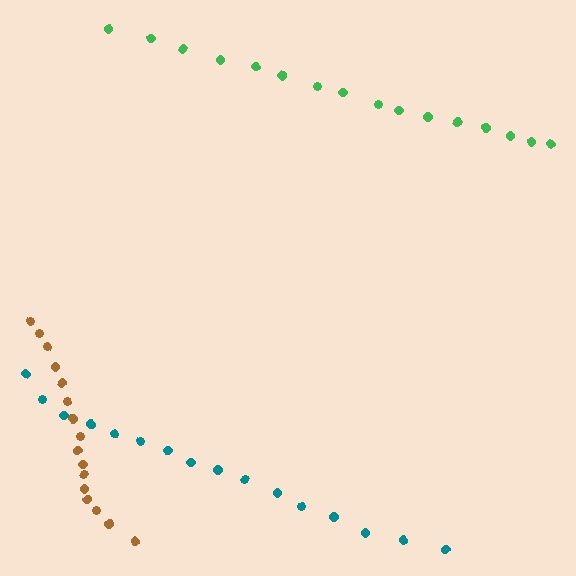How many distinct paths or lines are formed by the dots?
There are 3 distinct paths.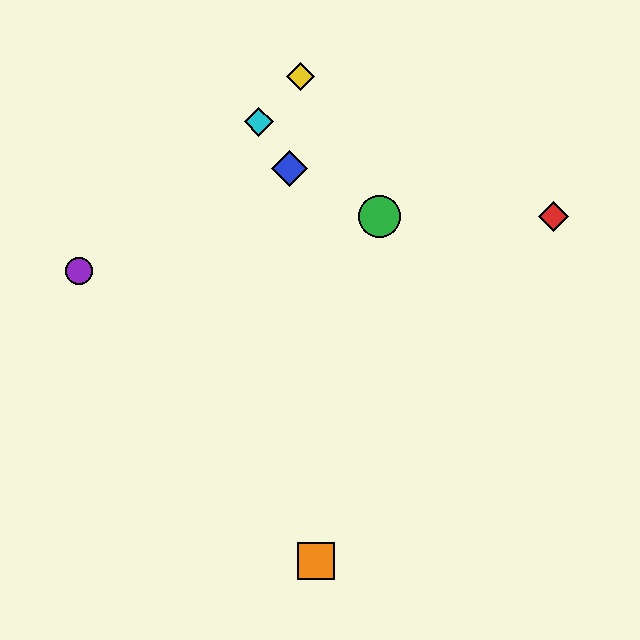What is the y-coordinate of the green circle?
The green circle is at y≈216.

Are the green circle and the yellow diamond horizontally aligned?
No, the green circle is at y≈216 and the yellow diamond is at y≈76.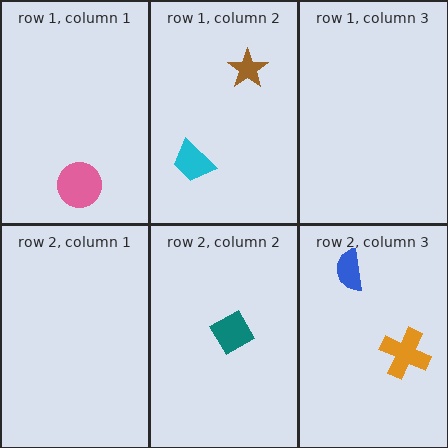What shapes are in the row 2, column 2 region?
The teal square.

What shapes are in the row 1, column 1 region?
The pink circle.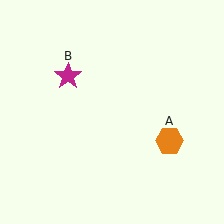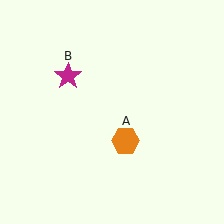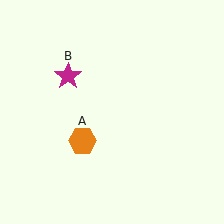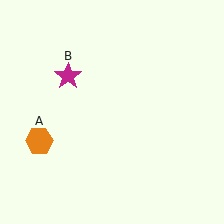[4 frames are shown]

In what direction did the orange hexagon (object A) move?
The orange hexagon (object A) moved left.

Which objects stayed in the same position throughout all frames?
Magenta star (object B) remained stationary.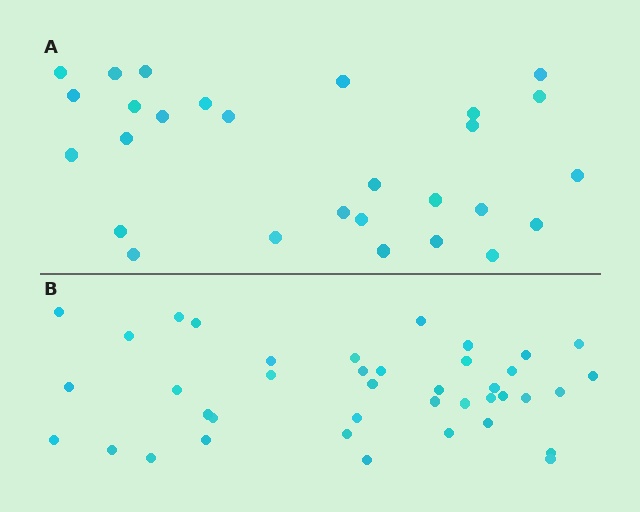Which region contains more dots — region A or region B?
Region B (the bottom region) has more dots.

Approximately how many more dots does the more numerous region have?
Region B has roughly 12 or so more dots than region A.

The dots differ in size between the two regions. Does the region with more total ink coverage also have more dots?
No. Region A has more total ink coverage because its dots are larger, but region B actually contains more individual dots. Total area can be misleading — the number of items is what matters here.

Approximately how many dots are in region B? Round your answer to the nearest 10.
About 40 dots.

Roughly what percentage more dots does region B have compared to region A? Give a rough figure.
About 45% more.